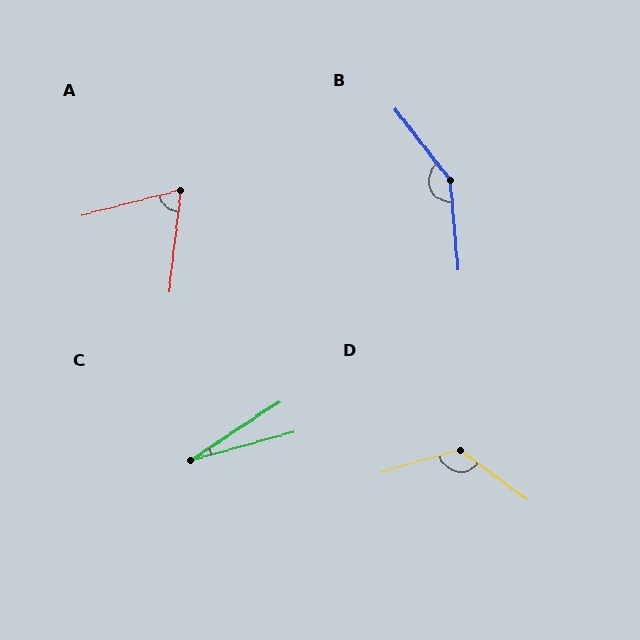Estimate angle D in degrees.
Approximately 128 degrees.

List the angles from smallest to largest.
C (18°), A (69°), D (128°), B (148°).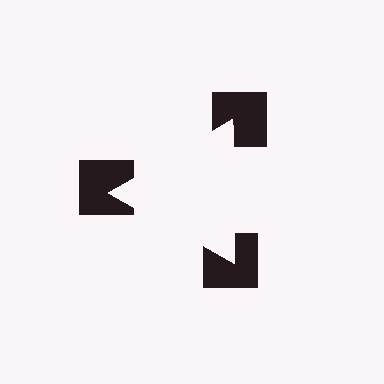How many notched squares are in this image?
There are 3 — one at each vertex of the illusory triangle.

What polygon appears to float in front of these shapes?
An illusory triangle — its edges are inferred from the aligned wedge cuts in the notched squares, not physically drawn.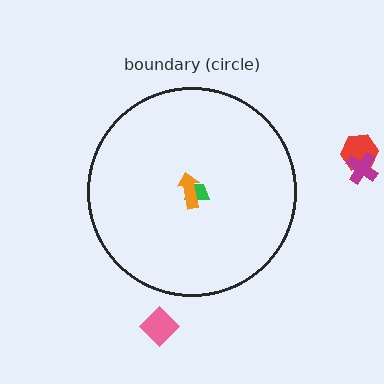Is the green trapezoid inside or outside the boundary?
Inside.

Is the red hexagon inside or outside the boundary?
Outside.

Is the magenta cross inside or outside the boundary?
Outside.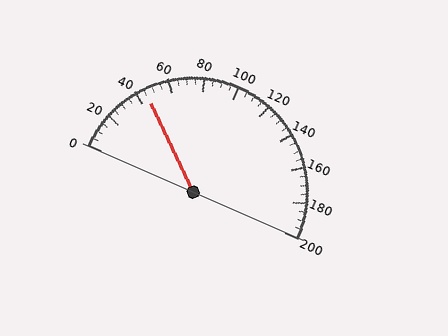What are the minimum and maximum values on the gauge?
The gauge ranges from 0 to 200.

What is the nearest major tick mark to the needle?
The nearest major tick mark is 40.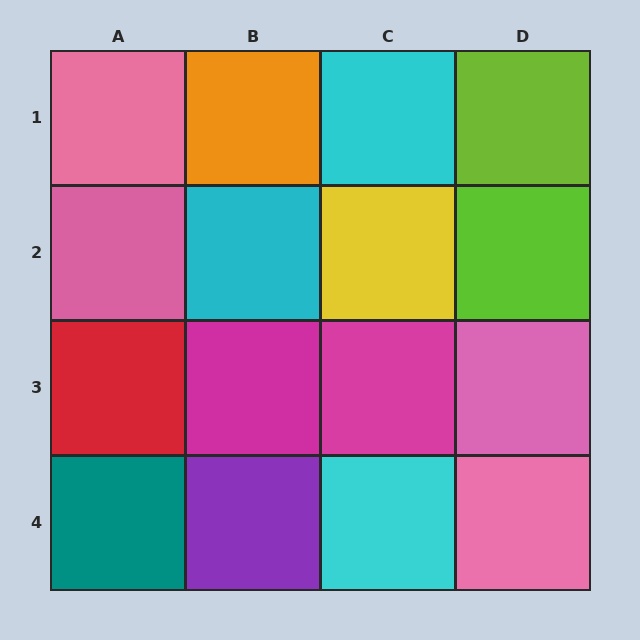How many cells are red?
1 cell is red.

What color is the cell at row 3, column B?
Magenta.